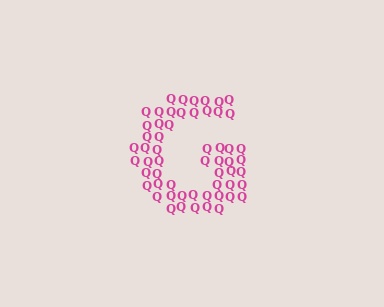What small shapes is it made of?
It is made of small letter Q's.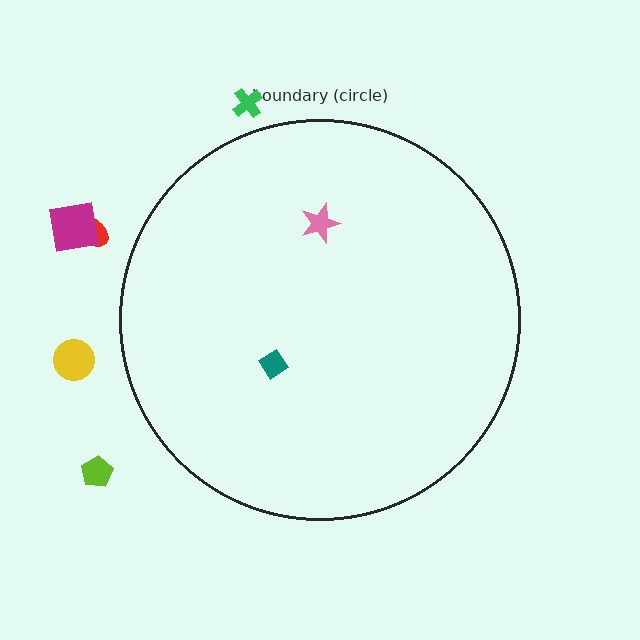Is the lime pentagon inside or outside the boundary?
Outside.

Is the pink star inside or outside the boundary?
Inside.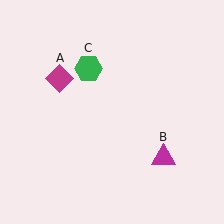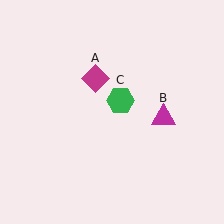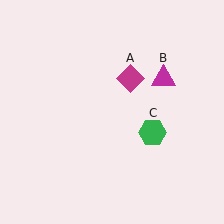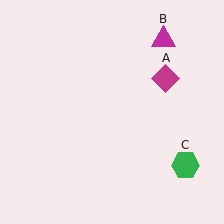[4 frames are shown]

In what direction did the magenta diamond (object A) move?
The magenta diamond (object A) moved right.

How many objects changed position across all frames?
3 objects changed position: magenta diamond (object A), magenta triangle (object B), green hexagon (object C).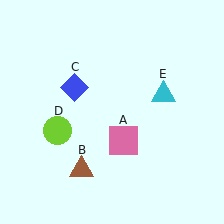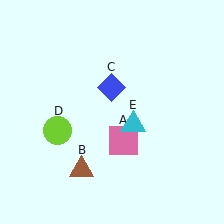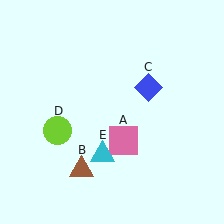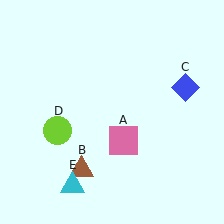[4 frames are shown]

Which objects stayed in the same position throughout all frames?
Pink square (object A) and brown triangle (object B) and lime circle (object D) remained stationary.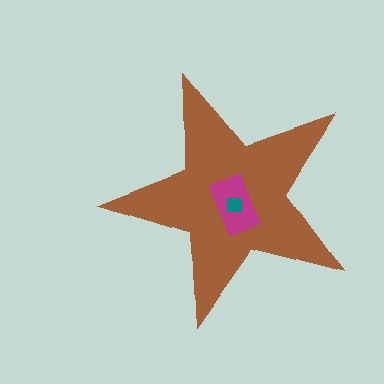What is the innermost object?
The teal square.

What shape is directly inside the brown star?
The magenta rectangle.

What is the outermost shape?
The brown star.